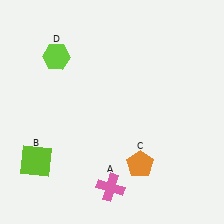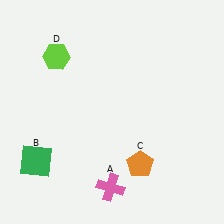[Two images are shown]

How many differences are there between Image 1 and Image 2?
There is 1 difference between the two images.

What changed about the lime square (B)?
In Image 1, B is lime. In Image 2, it changed to green.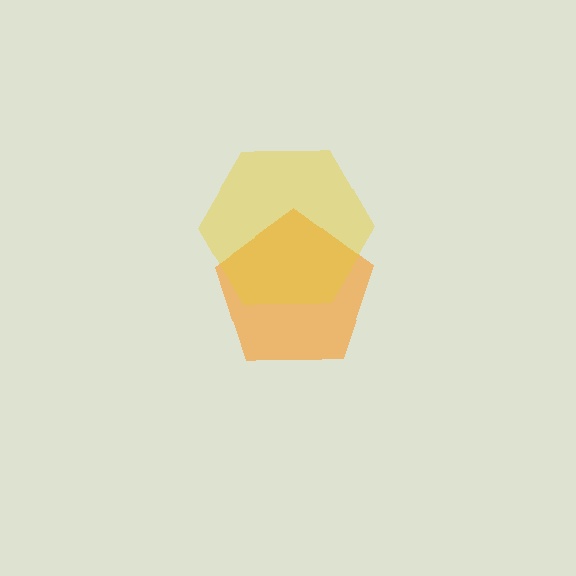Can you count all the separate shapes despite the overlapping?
Yes, there are 2 separate shapes.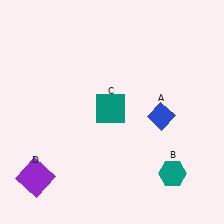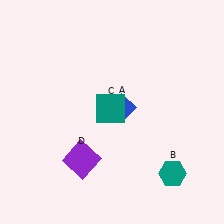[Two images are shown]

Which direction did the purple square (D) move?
The purple square (D) moved right.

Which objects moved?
The objects that moved are: the blue diamond (A), the purple square (D).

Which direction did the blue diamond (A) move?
The blue diamond (A) moved left.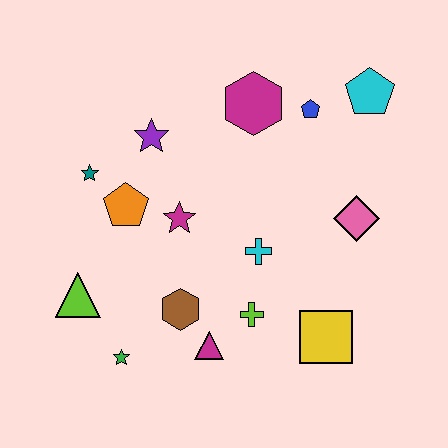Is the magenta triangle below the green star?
No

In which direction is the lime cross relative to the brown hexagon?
The lime cross is to the right of the brown hexagon.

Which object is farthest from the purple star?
The yellow square is farthest from the purple star.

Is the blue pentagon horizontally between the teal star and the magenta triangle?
No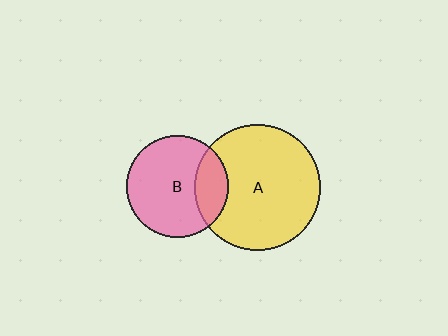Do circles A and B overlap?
Yes.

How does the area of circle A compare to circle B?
Approximately 1.5 times.